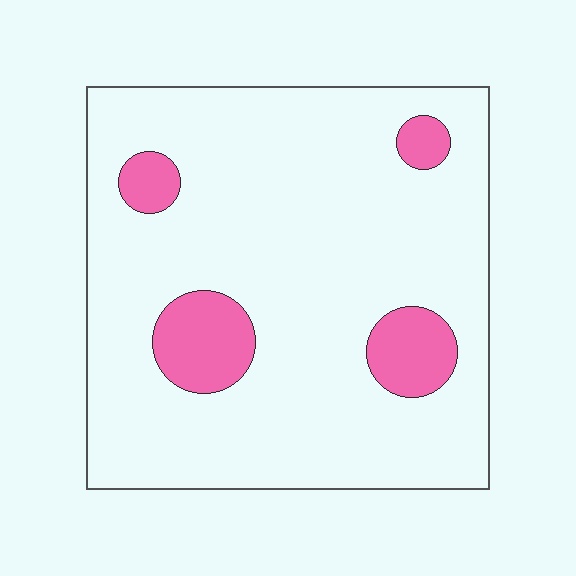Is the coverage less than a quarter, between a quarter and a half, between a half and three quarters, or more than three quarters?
Less than a quarter.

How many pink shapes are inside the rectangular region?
4.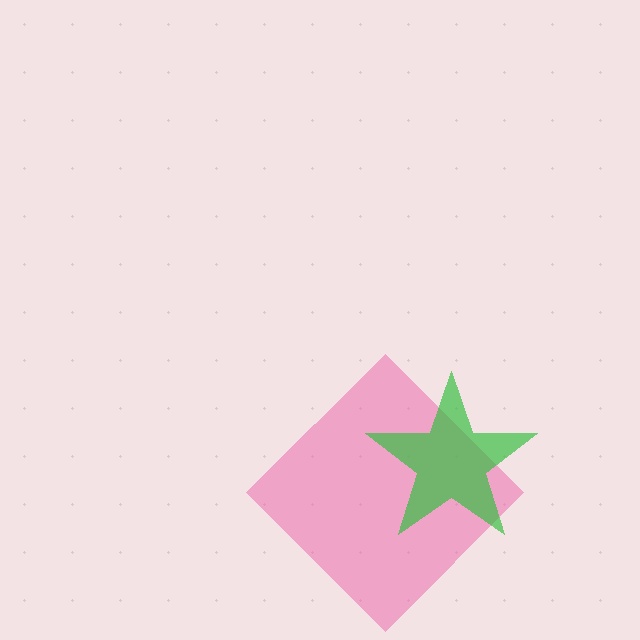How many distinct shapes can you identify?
There are 2 distinct shapes: a pink diamond, a green star.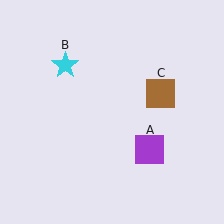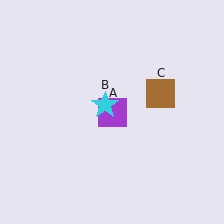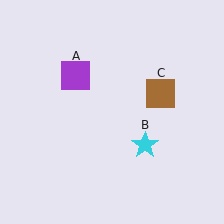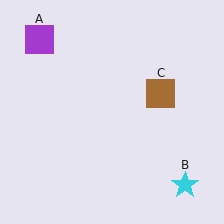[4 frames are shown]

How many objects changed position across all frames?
2 objects changed position: purple square (object A), cyan star (object B).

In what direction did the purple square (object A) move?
The purple square (object A) moved up and to the left.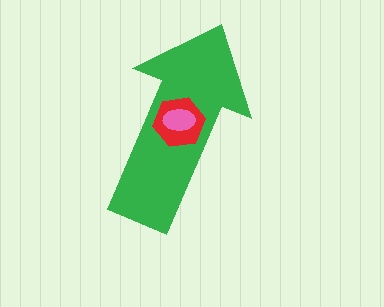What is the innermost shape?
The pink ellipse.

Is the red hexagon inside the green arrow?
Yes.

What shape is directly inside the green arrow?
The red hexagon.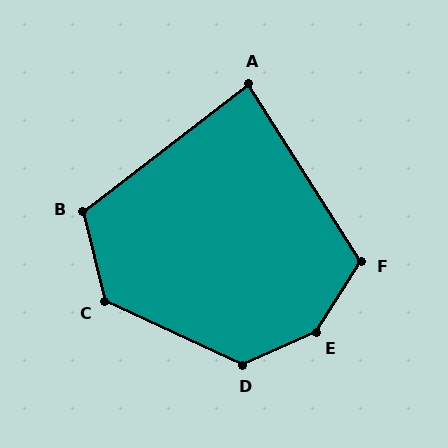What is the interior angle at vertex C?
Approximately 129 degrees (obtuse).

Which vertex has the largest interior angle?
E, at approximately 146 degrees.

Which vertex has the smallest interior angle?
A, at approximately 85 degrees.